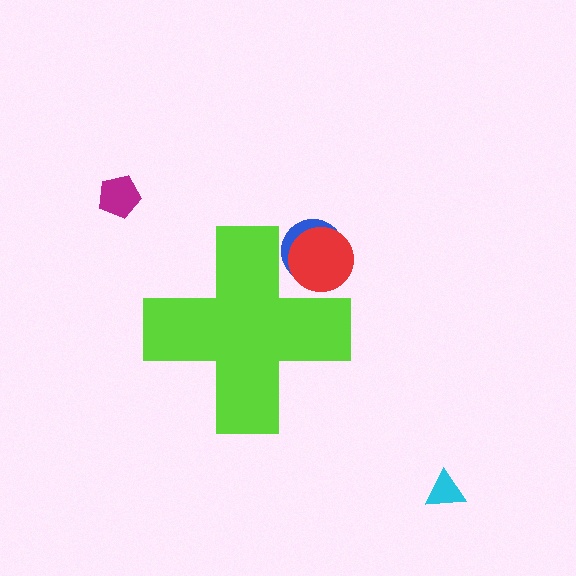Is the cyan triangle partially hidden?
No, the cyan triangle is fully visible.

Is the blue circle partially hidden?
Yes, the blue circle is partially hidden behind the lime cross.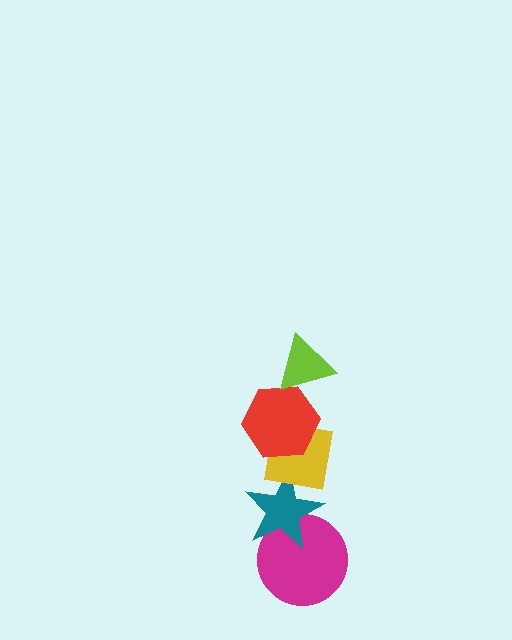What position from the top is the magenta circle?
The magenta circle is 5th from the top.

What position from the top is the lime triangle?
The lime triangle is 1st from the top.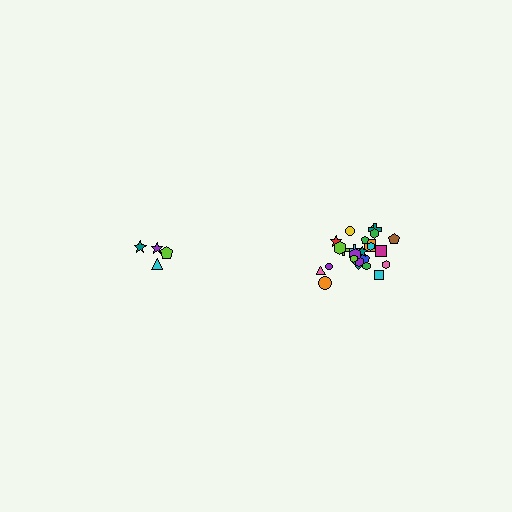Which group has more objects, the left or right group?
The right group.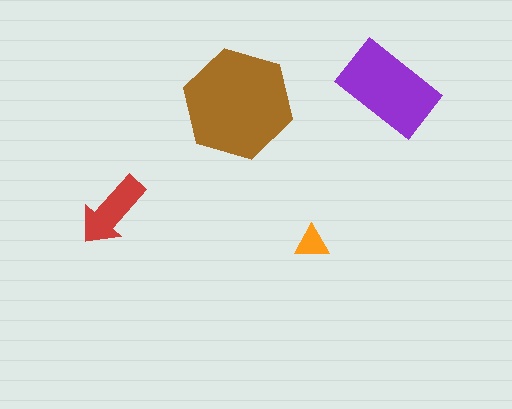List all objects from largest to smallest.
The brown hexagon, the purple rectangle, the red arrow, the orange triangle.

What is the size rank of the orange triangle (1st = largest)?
4th.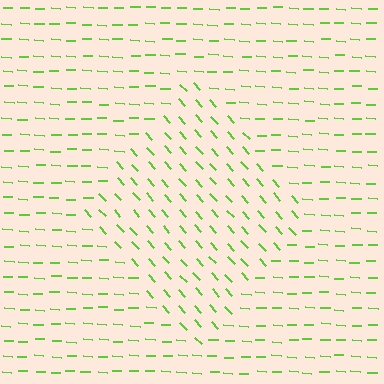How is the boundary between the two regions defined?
The boundary is defined purely by a change in line orientation (approximately 45 degrees difference). All lines are the same color and thickness.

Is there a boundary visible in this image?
Yes, there is a texture boundary formed by a change in line orientation.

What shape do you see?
I see a diamond.